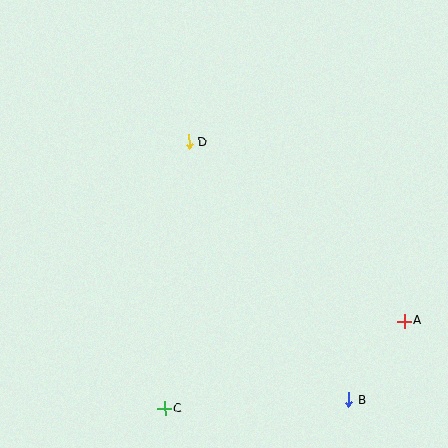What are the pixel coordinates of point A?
Point A is at (404, 321).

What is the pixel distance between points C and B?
The distance between C and B is 184 pixels.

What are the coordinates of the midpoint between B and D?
The midpoint between B and D is at (269, 271).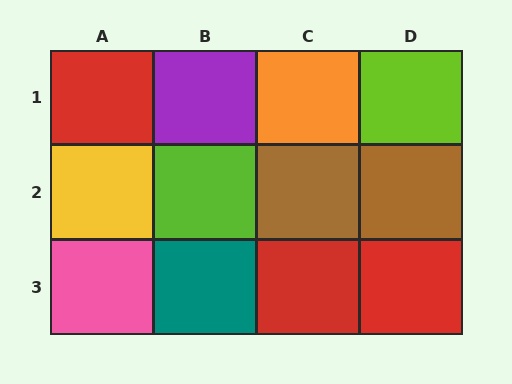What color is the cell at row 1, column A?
Red.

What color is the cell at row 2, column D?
Brown.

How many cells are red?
3 cells are red.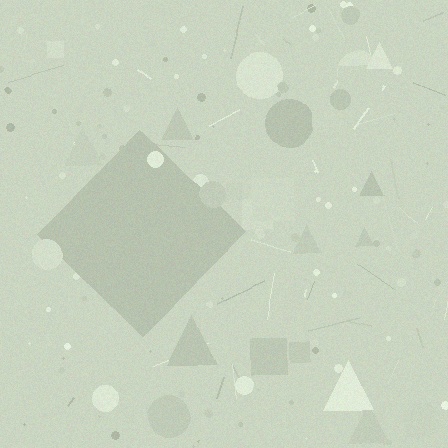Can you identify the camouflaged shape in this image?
The camouflaged shape is a diamond.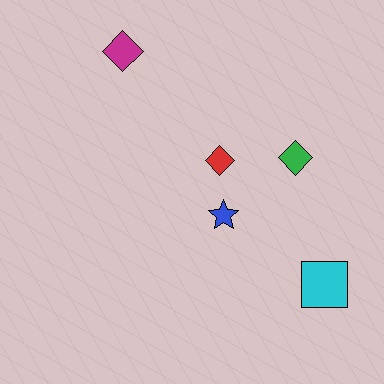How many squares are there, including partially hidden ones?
There is 1 square.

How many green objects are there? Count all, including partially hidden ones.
There is 1 green object.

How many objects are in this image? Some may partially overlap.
There are 5 objects.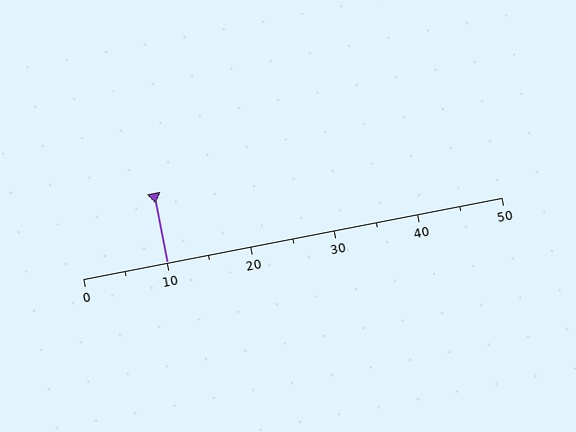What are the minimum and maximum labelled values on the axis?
The axis runs from 0 to 50.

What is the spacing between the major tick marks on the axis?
The major ticks are spaced 10 apart.